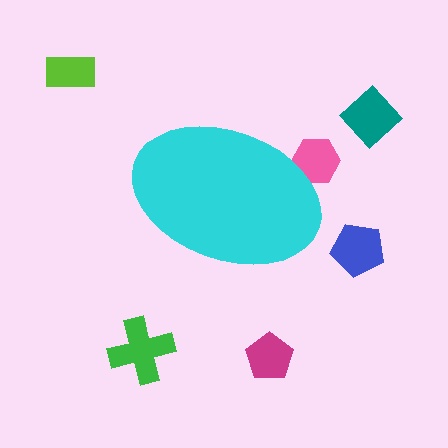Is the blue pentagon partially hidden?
No, the blue pentagon is fully visible.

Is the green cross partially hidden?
No, the green cross is fully visible.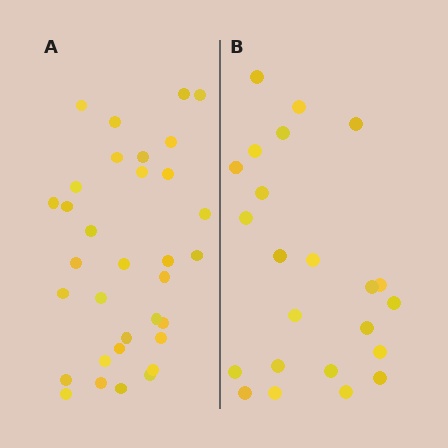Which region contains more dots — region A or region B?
Region A (the left region) has more dots.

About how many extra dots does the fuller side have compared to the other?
Region A has roughly 10 or so more dots than region B.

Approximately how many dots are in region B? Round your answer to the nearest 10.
About 20 dots. (The exact count is 23, which rounds to 20.)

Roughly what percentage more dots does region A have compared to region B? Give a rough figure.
About 45% more.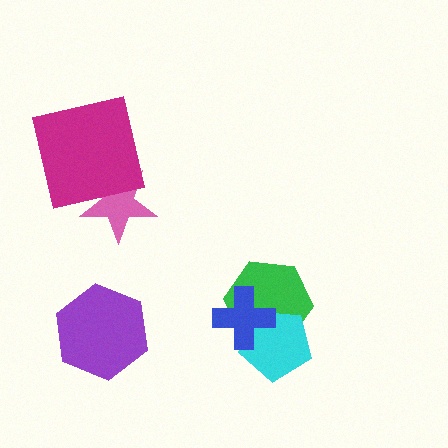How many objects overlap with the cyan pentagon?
2 objects overlap with the cyan pentagon.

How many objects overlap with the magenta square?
1 object overlaps with the magenta square.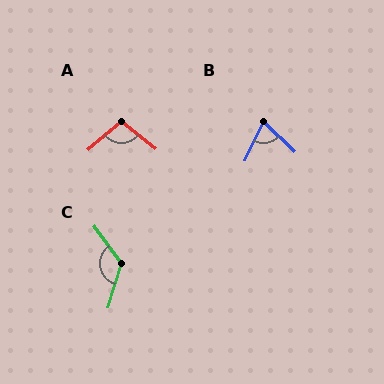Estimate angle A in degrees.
Approximately 102 degrees.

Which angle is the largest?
C, at approximately 128 degrees.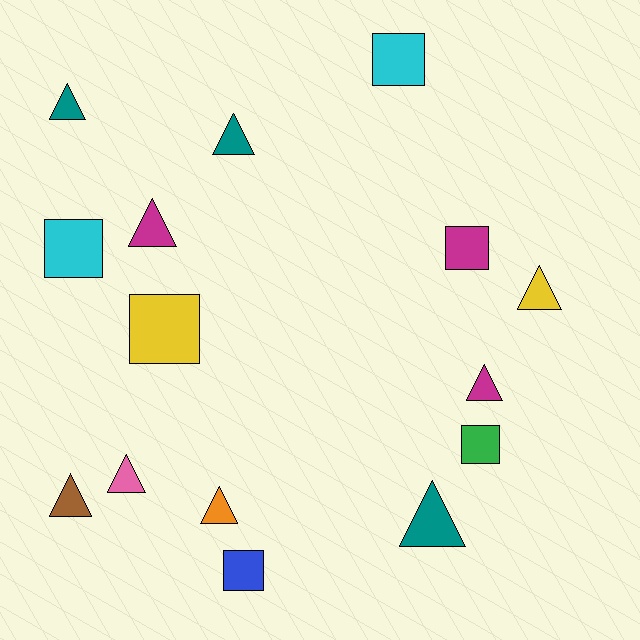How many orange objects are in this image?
There is 1 orange object.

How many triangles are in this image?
There are 9 triangles.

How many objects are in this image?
There are 15 objects.